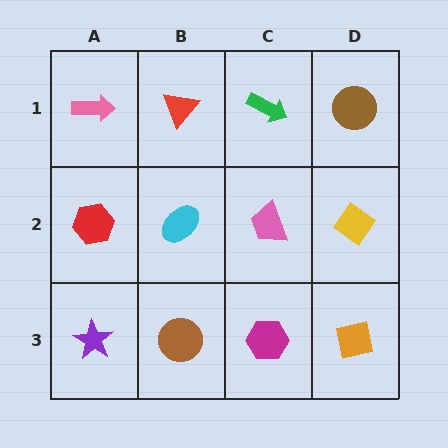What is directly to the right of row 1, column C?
A brown circle.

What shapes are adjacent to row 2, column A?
A pink arrow (row 1, column A), a purple star (row 3, column A), a cyan ellipse (row 2, column B).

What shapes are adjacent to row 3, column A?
A red hexagon (row 2, column A), a brown circle (row 3, column B).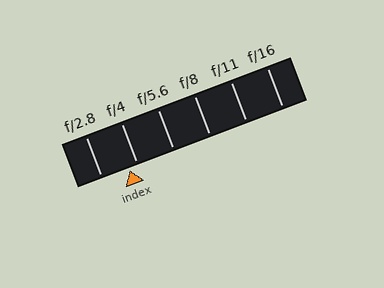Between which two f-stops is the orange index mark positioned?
The index mark is between f/2.8 and f/4.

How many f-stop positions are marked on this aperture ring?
There are 6 f-stop positions marked.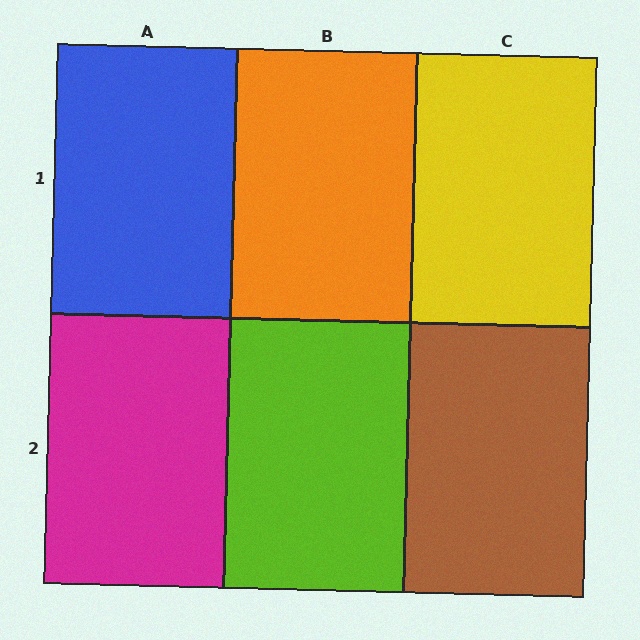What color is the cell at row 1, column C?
Yellow.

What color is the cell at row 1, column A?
Blue.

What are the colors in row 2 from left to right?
Magenta, lime, brown.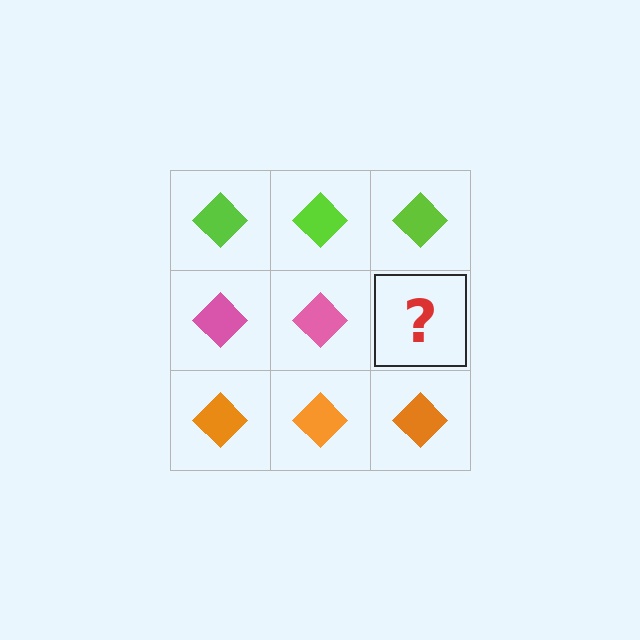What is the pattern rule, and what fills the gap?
The rule is that each row has a consistent color. The gap should be filled with a pink diamond.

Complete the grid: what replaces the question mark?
The question mark should be replaced with a pink diamond.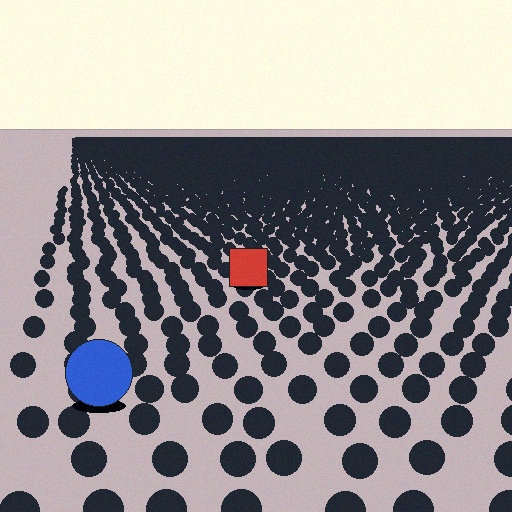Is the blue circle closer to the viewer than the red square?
Yes. The blue circle is closer — you can tell from the texture gradient: the ground texture is coarser near it.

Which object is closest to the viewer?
The blue circle is closest. The texture marks near it are larger and more spread out.